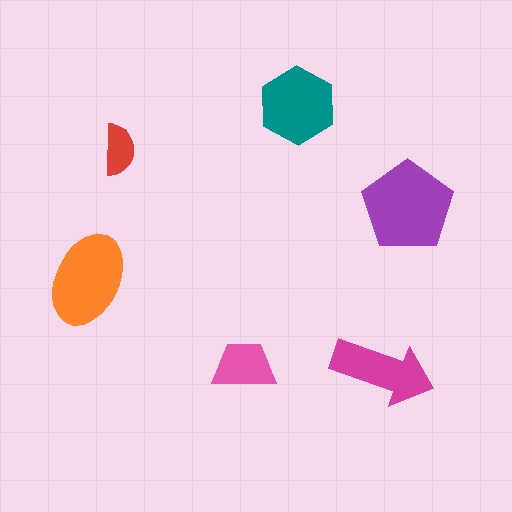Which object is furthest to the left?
The orange ellipse is leftmost.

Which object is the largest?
The purple pentagon.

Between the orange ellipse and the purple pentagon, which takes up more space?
The purple pentagon.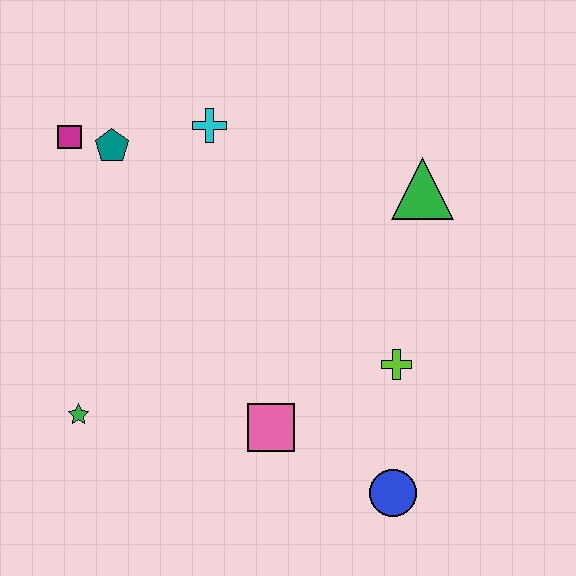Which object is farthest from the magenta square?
The blue circle is farthest from the magenta square.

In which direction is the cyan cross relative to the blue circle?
The cyan cross is above the blue circle.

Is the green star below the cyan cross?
Yes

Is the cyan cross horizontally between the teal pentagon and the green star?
No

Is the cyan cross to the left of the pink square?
Yes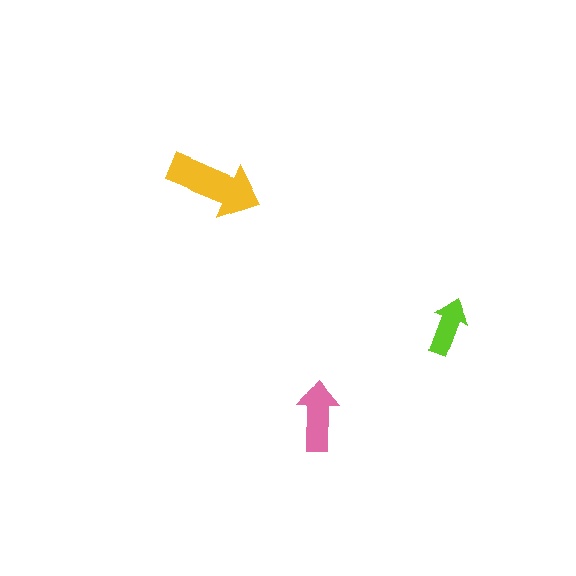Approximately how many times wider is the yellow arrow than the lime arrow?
About 1.5 times wider.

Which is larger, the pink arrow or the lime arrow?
The pink one.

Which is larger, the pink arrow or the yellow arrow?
The yellow one.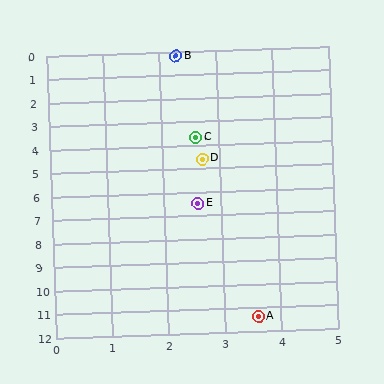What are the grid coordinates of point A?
Point A is at approximately (3.6, 11.4).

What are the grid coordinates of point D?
Point D is at approximately (2.7, 4.6).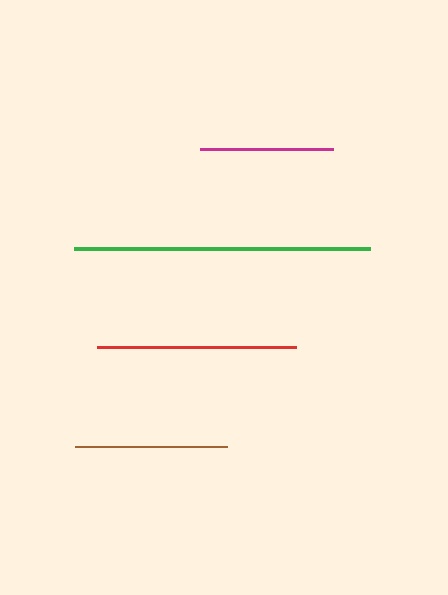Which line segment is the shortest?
The magenta line is the shortest at approximately 133 pixels.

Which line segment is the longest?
The green line is the longest at approximately 296 pixels.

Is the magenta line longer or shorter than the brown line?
The brown line is longer than the magenta line.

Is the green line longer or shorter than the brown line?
The green line is longer than the brown line.